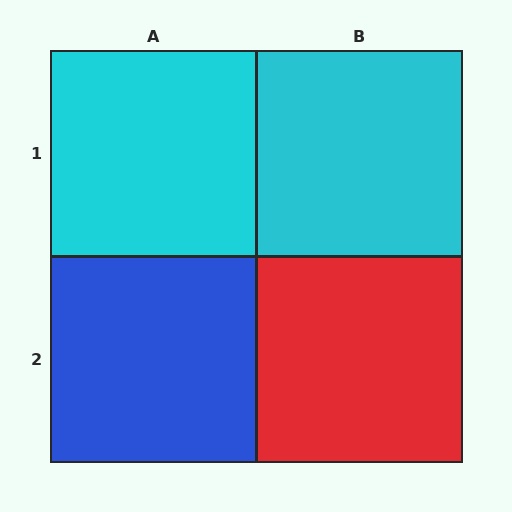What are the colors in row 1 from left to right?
Cyan, cyan.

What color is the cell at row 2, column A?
Blue.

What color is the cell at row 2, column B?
Red.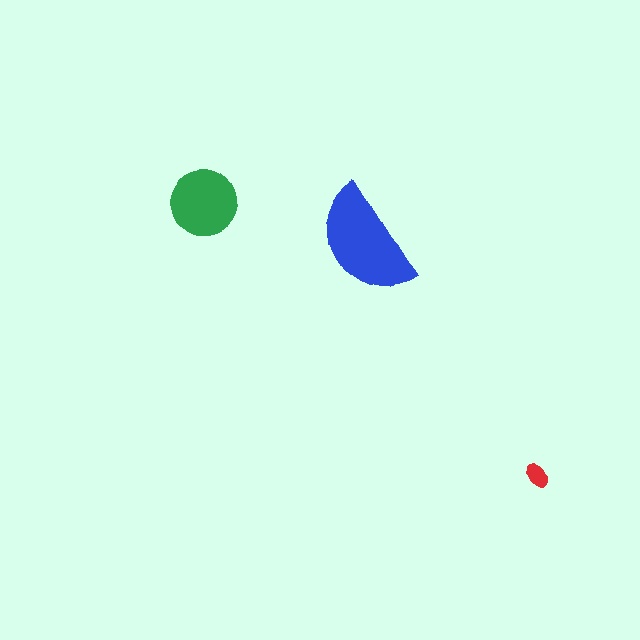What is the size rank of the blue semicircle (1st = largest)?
1st.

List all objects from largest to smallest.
The blue semicircle, the green circle, the red ellipse.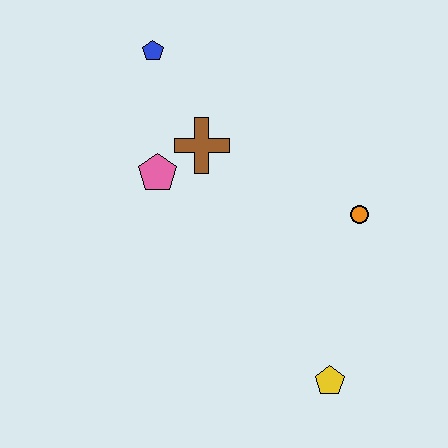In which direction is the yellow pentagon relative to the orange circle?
The yellow pentagon is below the orange circle.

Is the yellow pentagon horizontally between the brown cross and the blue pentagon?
No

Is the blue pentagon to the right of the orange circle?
No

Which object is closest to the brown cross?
The pink pentagon is closest to the brown cross.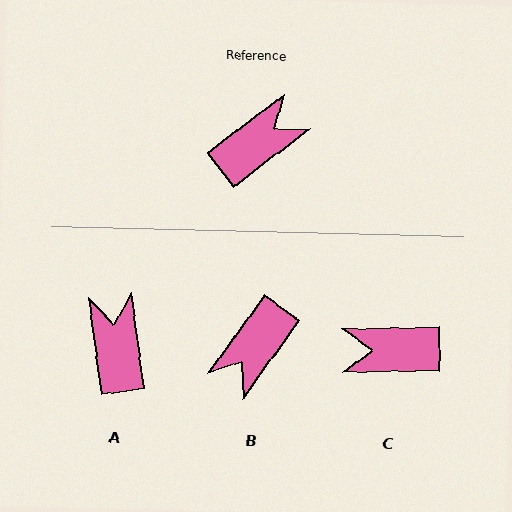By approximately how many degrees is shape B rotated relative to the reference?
Approximately 163 degrees clockwise.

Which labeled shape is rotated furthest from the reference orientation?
B, about 163 degrees away.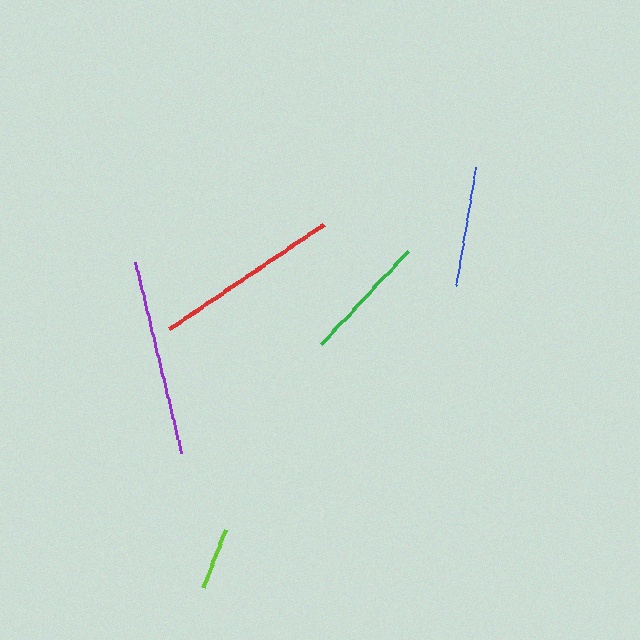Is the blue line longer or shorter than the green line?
The green line is longer than the blue line.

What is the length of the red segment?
The red segment is approximately 186 pixels long.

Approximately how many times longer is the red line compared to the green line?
The red line is approximately 1.5 times the length of the green line.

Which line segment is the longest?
The purple line is the longest at approximately 196 pixels.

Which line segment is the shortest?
The lime line is the shortest at approximately 63 pixels.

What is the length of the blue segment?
The blue segment is approximately 120 pixels long.